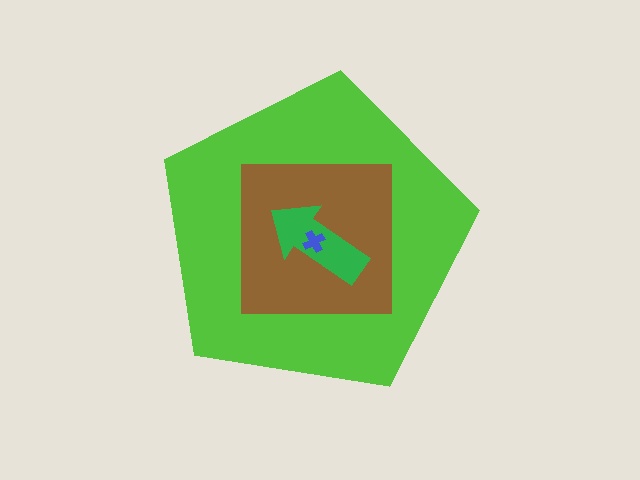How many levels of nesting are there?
4.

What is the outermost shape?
The lime pentagon.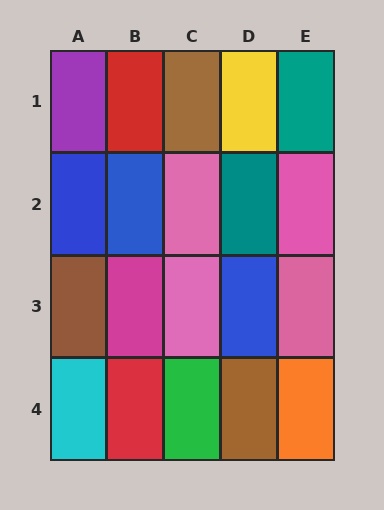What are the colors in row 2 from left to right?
Blue, blue, pink, teal, pink.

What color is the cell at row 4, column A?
Cyan.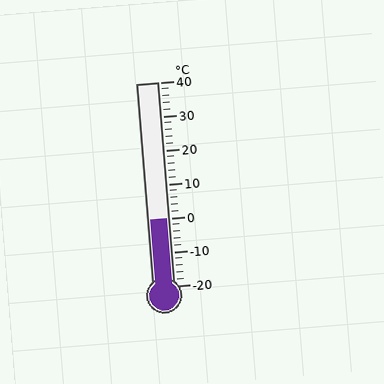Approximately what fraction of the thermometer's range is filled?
The thermometer is filled to approximately 35% of its range.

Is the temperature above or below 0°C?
The temperature is at 0°C.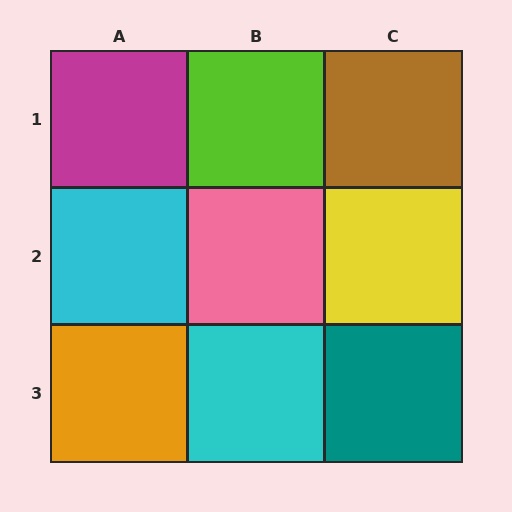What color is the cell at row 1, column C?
Brown.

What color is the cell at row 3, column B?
Cyan.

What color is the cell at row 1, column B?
Lime.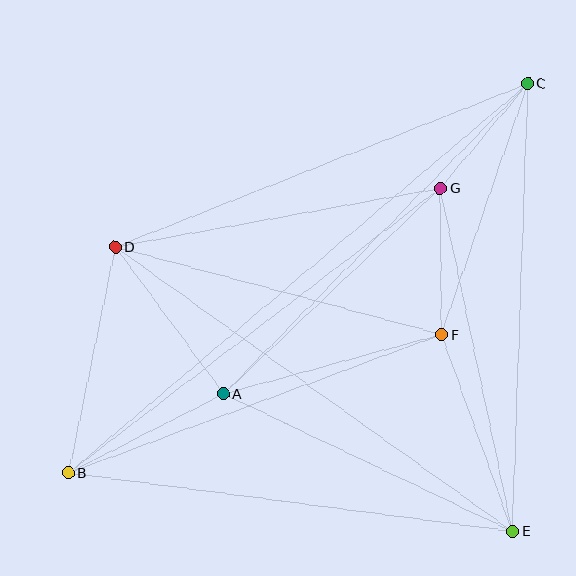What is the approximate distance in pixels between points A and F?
The distance between A and F is approximately 225 pixels.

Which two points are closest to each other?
Points C and G are closest to each other.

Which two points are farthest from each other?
Points B and C are farthest from each other.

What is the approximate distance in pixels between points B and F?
The distance between B and F is approximately 398 pixels.